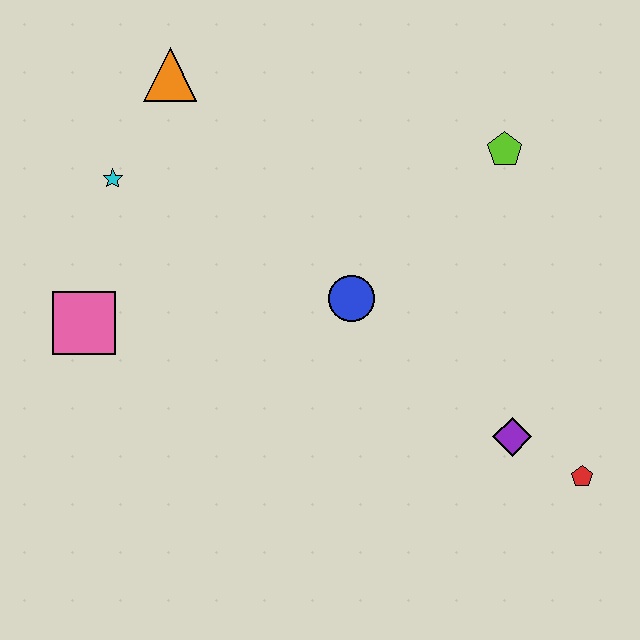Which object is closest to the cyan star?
The orange triangle is closest to the cyan star.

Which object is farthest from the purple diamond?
The orange triangle is farthest from the purple diamond.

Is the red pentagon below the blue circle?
Yes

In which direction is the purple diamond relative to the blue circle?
The purple diamond is to the right of the blue circle.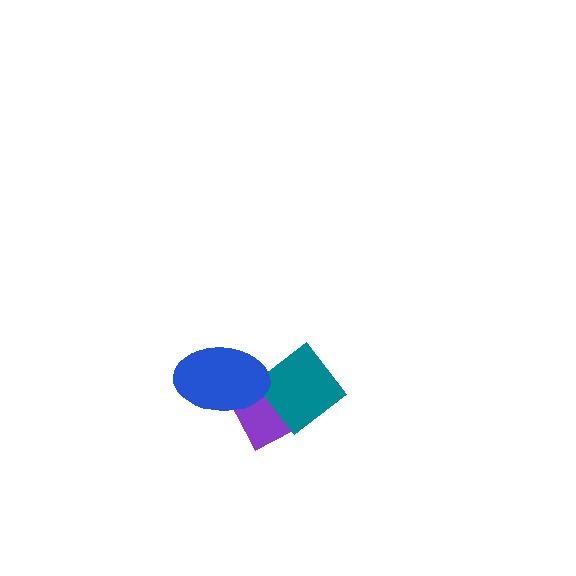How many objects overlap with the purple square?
2 objects overlap with the purple square.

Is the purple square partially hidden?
Yes, it is partially covered by another shape.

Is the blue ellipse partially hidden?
No, no other shape covers it.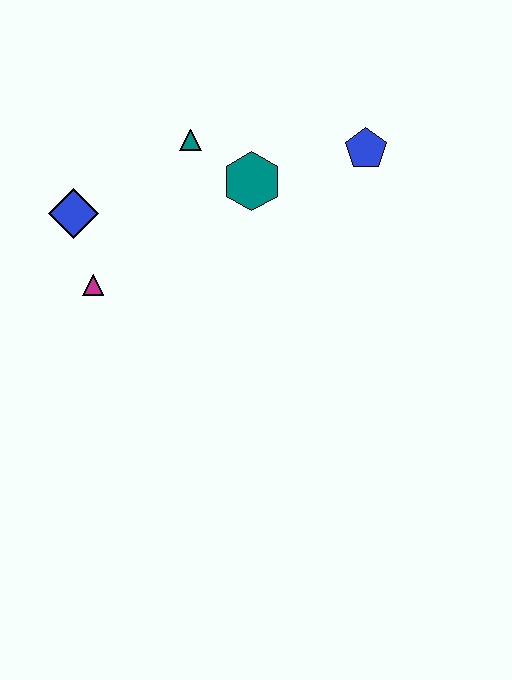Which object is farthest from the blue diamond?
The blue pentagon is farthest from the blue diamond.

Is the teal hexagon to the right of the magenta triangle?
Yes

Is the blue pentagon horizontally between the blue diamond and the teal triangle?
No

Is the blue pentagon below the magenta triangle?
No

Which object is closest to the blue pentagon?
The teal hexagon is closest to the blue pentagon.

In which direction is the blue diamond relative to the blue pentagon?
The blue diamond is to the left of the blue pentagon.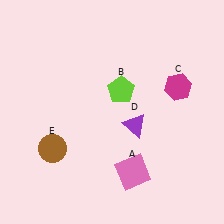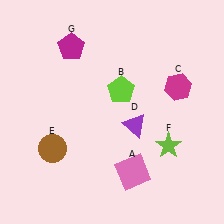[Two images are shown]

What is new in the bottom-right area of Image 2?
A lime star (F) was added in the bottom-right area of Image 2.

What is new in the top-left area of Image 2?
A magenta pentagon (G) was added in the top-left area of Image 2.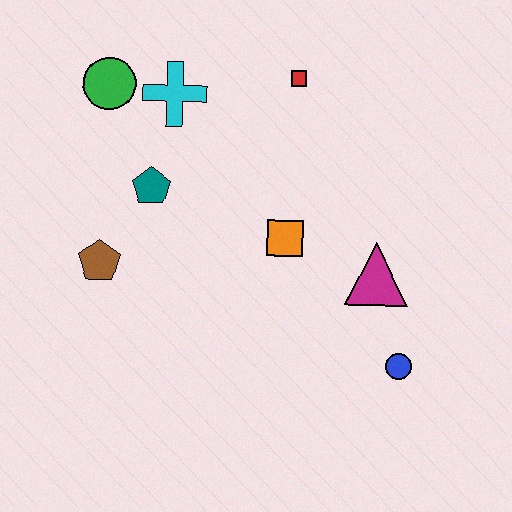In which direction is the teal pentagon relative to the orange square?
The teal pentagon is to the left of the orange square.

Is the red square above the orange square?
Yes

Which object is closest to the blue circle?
The magenta triangle is closest to the blue circle.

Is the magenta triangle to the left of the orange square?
No